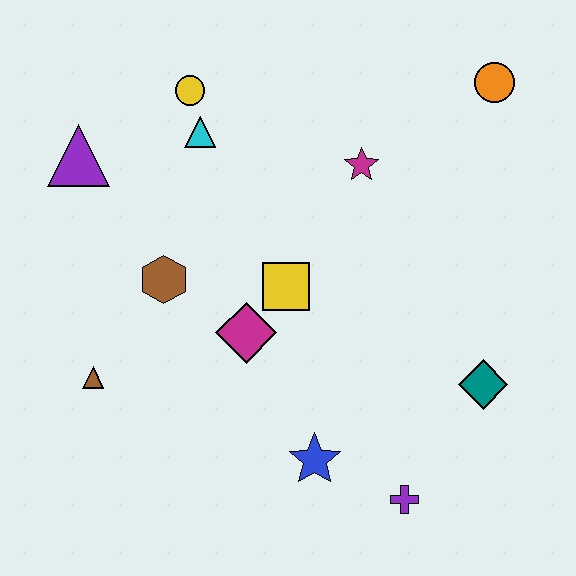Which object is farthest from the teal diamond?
The purple triangle is farthest from the teal diamond.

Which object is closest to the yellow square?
The magenta diamond is closest to the yellow square.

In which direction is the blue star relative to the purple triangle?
The blue star is below the purple triangle.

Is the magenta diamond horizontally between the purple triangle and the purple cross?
Yes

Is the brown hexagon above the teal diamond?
Yes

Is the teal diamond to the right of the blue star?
Yes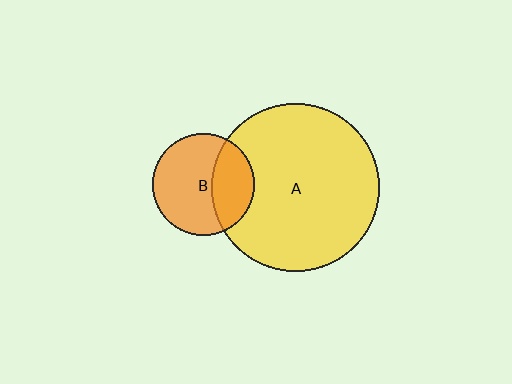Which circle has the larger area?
Circle A (yellow).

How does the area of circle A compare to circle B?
Approximately 2.7 times.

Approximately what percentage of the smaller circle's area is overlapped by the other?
Approximately 35%.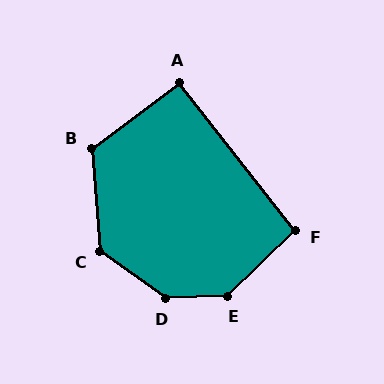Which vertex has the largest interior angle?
D, at approximately 142 degrees.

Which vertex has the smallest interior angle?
A, at approximately 91 degrees.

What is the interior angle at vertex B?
Approximately 122 degrees (obtuse).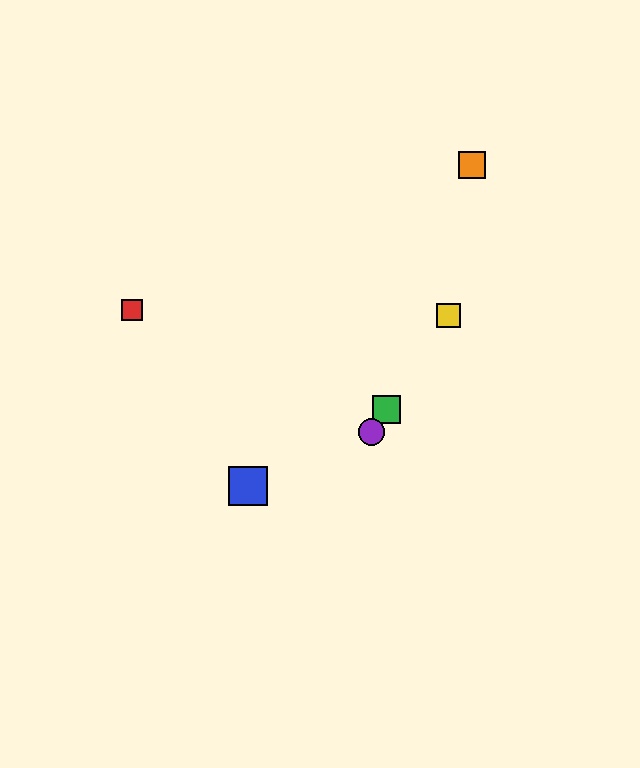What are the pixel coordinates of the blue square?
The blue square is at (248, 486).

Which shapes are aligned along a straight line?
The green square, the yellow square, the purple circle are aligned along a straight line.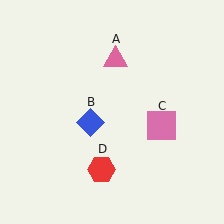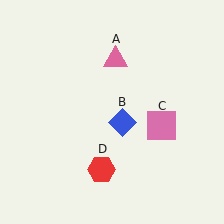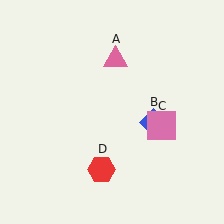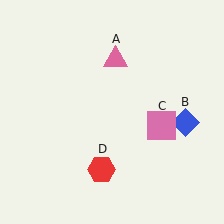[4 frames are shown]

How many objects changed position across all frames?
1 object changed position: blue diamond (object B).